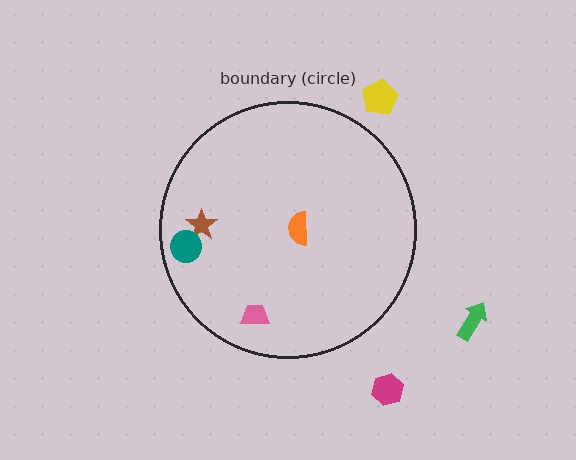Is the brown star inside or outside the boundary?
Inside.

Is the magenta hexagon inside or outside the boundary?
Outside.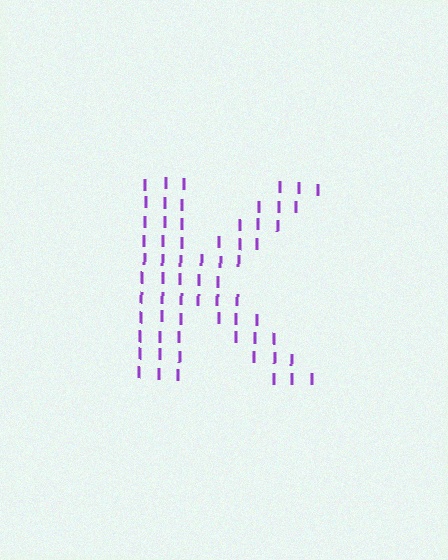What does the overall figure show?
The overall figure shows the letter K.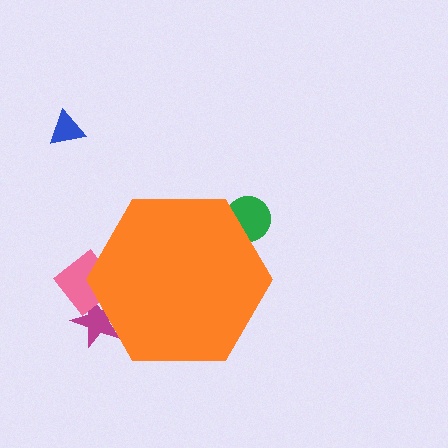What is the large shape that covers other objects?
An orange hexagon.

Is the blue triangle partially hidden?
No, the blue triangle is fully visible.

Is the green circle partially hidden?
Yes, the green circle is partially hidden behind the orange hexagon.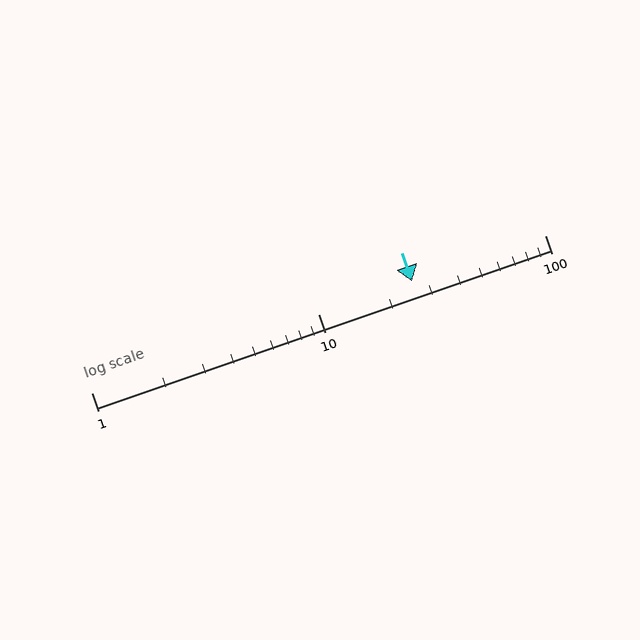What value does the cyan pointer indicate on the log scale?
The pointer indicates approximately 26.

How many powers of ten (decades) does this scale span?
The scale spans 2 decades, from 1 to 100.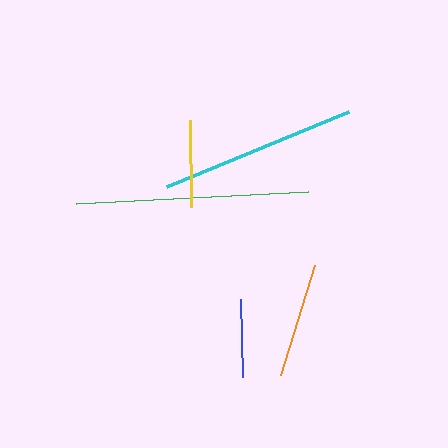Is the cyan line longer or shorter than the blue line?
The cyan line is longer than the blue line.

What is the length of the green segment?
The green segment is approximately 232 pixels long.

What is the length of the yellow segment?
The yellow segment is approximately 86 pixels long.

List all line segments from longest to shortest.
From longest to shortest: green, cyan, orange, yellow, blue.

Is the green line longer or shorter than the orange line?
The green line is longer than the orange line.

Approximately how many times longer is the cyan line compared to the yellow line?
The cyan line is approximately 2.3 times the length of the yellow line.